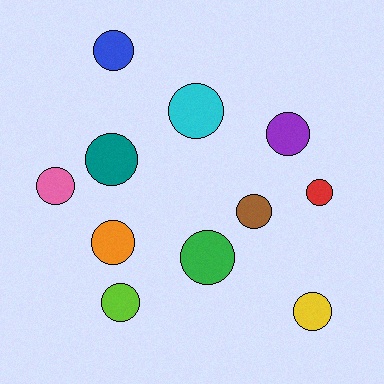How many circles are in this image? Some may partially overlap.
There are 11 circles.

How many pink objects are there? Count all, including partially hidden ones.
There is 1 pink object.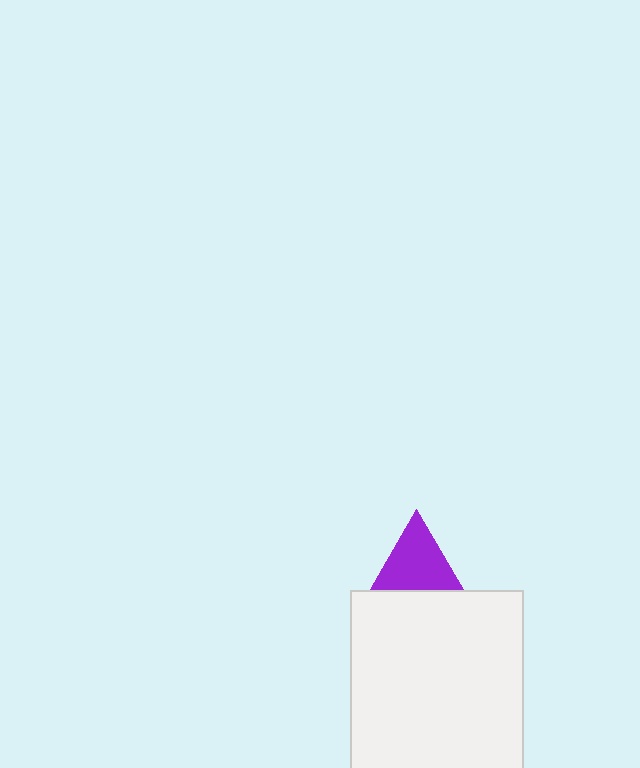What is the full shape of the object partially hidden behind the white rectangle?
The partially hidden object is a purple triangle.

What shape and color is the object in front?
The object in front is a white rectangle.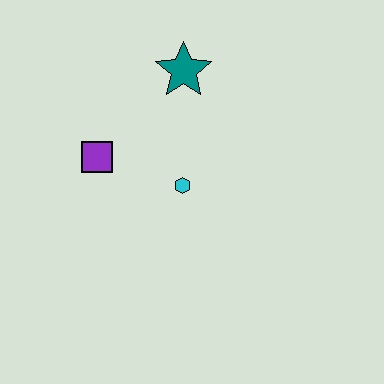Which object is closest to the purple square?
The cyan hexagon is closest to the purple square.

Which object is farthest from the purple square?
The teal star is farthest from the purple square.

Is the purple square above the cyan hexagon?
Yes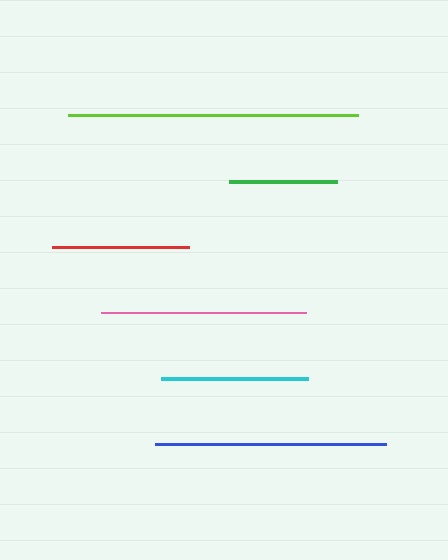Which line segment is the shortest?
The green line is the shortest at approximately 107 pixels.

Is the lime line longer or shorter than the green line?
The lime line is longer than the green line.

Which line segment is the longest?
The lime line is the longest at approximately 291 pixels.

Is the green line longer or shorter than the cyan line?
The cyan line is longer than the green line.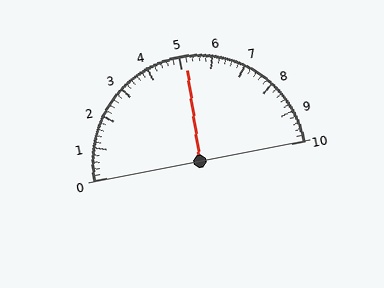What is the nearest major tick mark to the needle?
The nearest major tick mark is 5.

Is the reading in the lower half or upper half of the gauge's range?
The reading is in the upper half of the range (0 to 10).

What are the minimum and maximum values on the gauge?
The gauge ranges from 0 to 10.